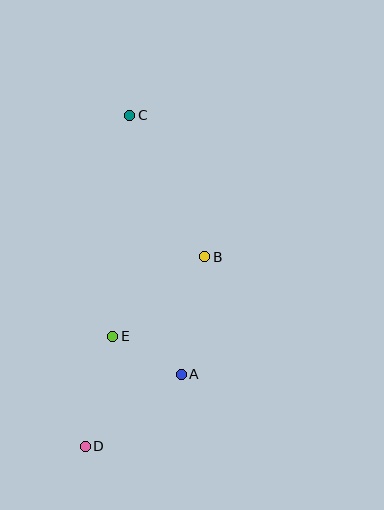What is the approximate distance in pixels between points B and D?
The distance between B and D is approximately 224 pixels.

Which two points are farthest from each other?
Points C and D are farthest from each other.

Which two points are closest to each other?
Points A and E are closest to each other.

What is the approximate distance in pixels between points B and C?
The distance between B and C is approximately 160 pixels.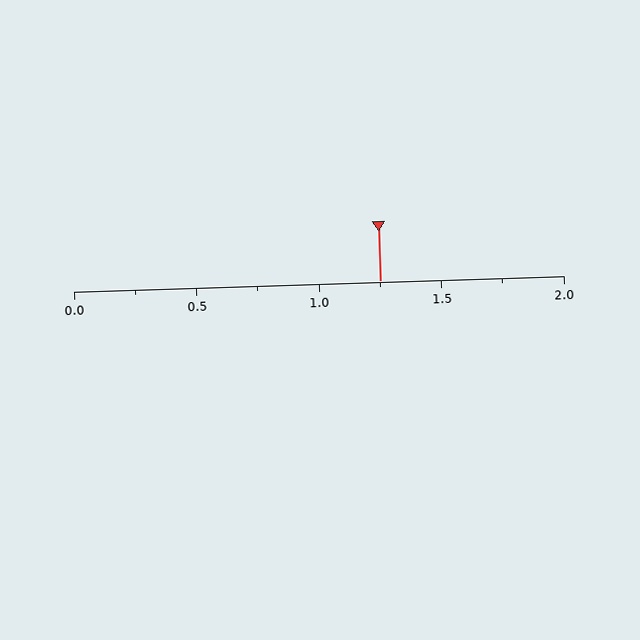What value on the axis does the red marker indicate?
The marker indicates approximately 1.25.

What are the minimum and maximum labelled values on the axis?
The axis runs from 0.0 to 2.0.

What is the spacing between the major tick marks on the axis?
The major ticks are spaced 0.5 apart.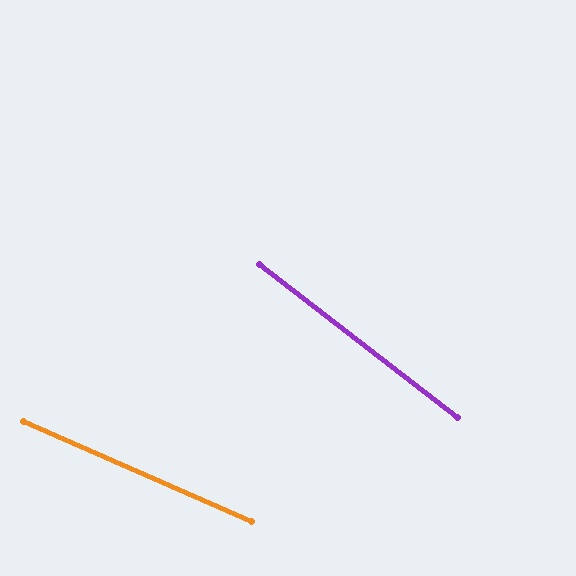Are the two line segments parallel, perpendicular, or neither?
Neither parallel nor perpendicular — they differ by about 14°.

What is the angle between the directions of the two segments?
Approximately 14 degrees.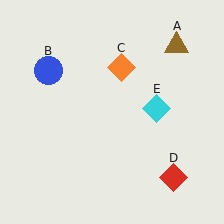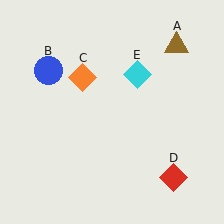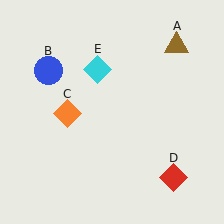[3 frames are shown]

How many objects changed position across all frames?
2 objects changed position: orange diamond (object C), cyan diamond (object E).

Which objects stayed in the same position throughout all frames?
Brown triangle (object A) and blue circle (object B) and red diamond (object D) remained stationary.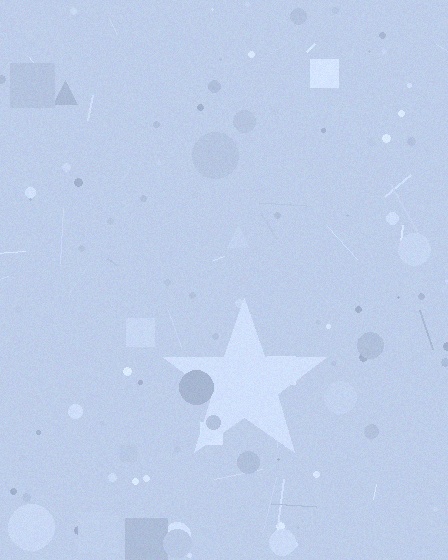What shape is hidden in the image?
A star is hidden in the image.